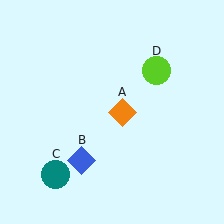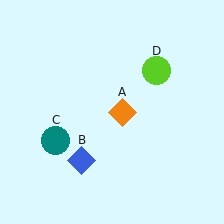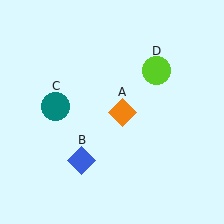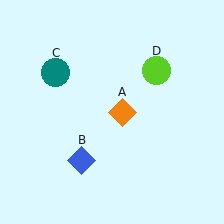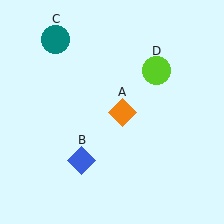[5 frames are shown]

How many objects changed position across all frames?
1 object changed position: teal circle (object C).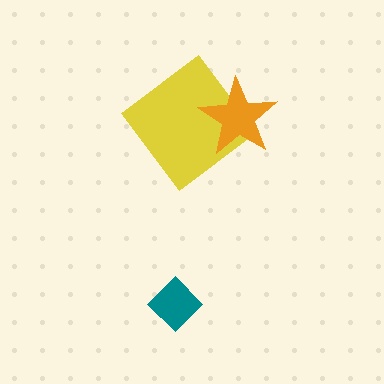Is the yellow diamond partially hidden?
Yes, it is partially covered by another shape.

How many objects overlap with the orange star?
1 object overlaps with the orange star.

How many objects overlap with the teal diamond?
0 objects overlap with the teal diamond.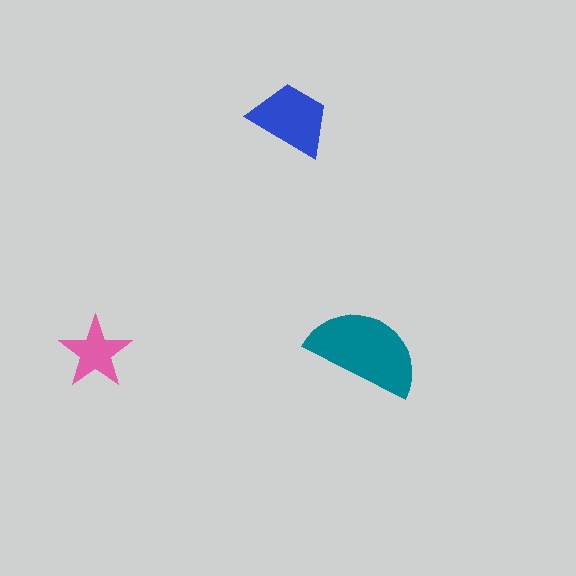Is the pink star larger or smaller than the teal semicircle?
Smaller.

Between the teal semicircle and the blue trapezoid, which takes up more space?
The teal semicircle.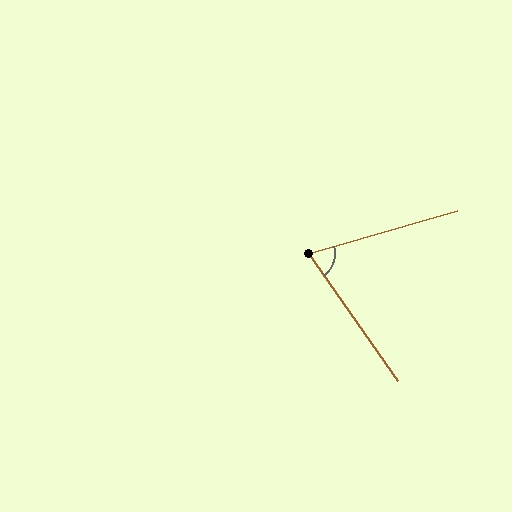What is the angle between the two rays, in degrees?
Approximately 71 degrees.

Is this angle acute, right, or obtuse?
It is acute.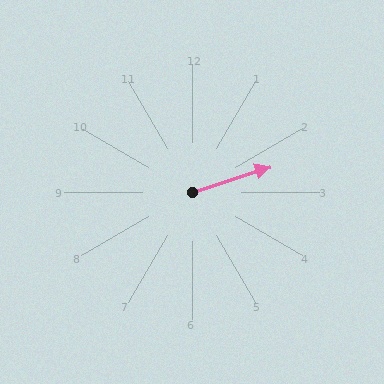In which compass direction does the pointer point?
East.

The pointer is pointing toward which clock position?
Roughly 2 o'clock.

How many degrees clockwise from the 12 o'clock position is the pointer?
Approximately 72 degrees.